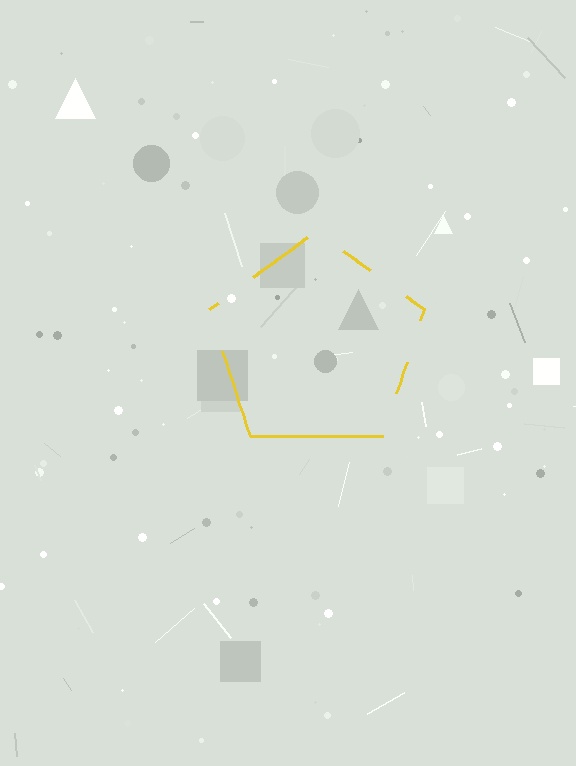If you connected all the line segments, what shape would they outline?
They would outline a pentagon.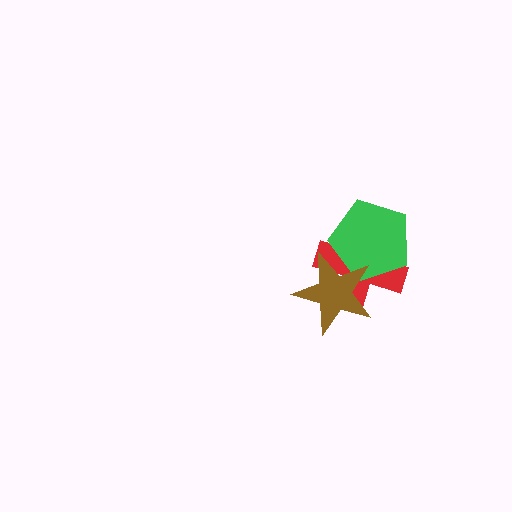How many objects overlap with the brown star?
2 objects overlap with the brown star.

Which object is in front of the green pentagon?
The brown star is in front of the green pentagon.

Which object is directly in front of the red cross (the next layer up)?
The green pentagon is directly in front of the red cross.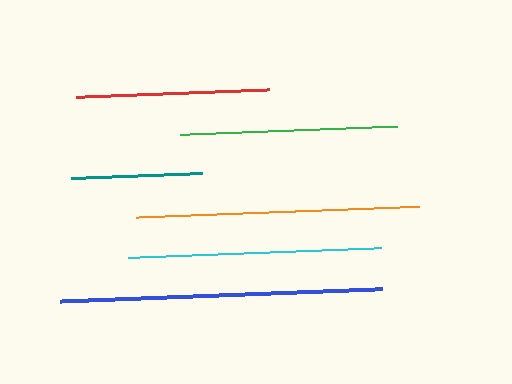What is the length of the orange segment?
The orange segment is approximately 282 pixels long.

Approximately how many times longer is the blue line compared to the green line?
The blue line is approximately 1.5 times the length of the green line.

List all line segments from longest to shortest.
From longest to shortest: blue, orange, cyan, green, red, teal.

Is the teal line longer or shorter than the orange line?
The orange line is longer than the teal line.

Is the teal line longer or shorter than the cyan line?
The cyan line is longer than the teal line.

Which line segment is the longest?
The blue line is the longest at approximately 322 pixels.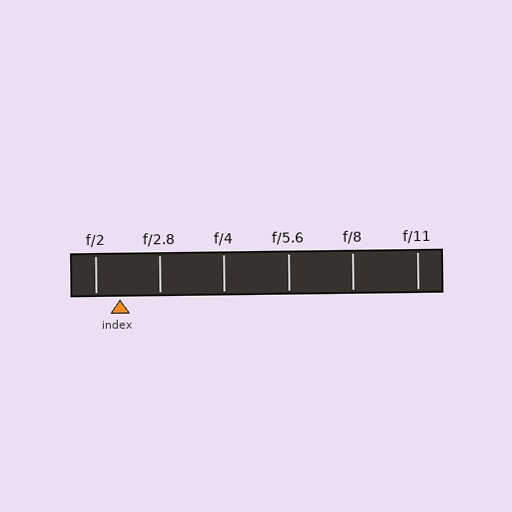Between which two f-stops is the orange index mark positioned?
The index mark is between f/2 and f/2.8.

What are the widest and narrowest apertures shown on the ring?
The widest aperture shown is f/2 and the narrowest is f/11.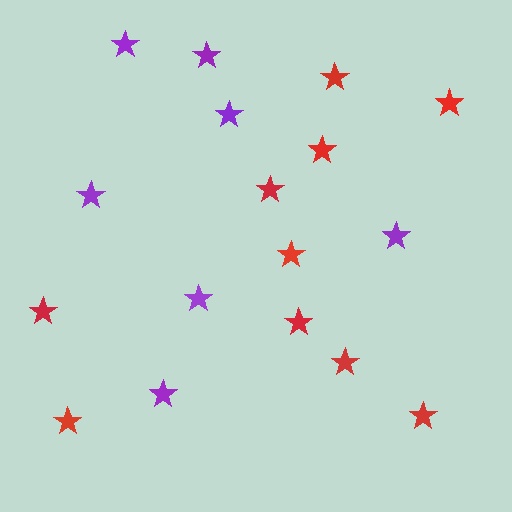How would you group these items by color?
There are 2 groups: one group of red stars (10) and one group of purple stars (7).